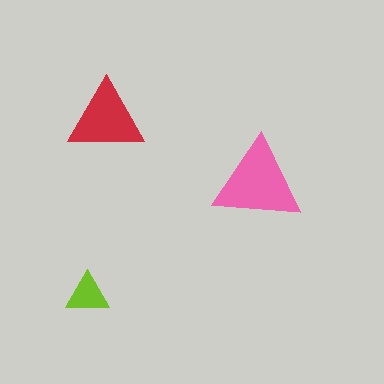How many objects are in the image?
There are 3 objects in the image.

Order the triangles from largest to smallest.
the pink one, the red one, the lime one.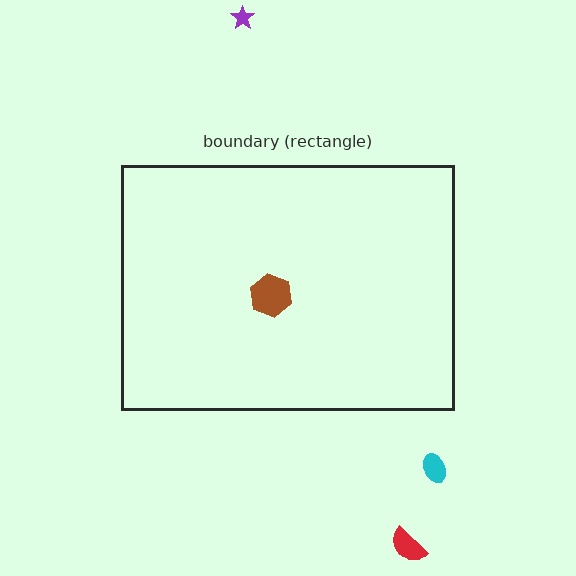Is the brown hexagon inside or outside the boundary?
Inside.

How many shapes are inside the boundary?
1 inside, 3 outside.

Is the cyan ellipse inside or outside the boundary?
Outside.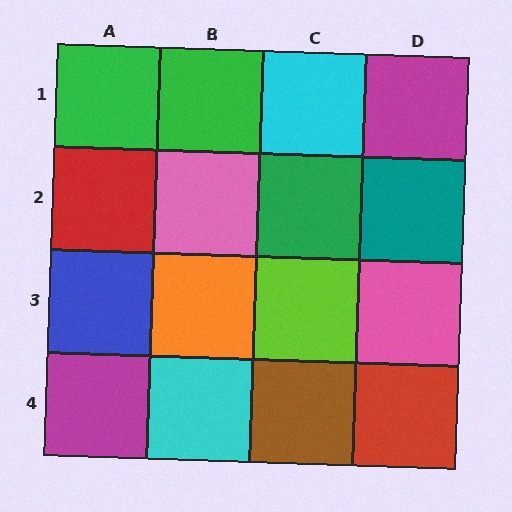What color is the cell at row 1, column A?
Green.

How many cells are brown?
1 cell is brown.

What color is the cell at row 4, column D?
Red.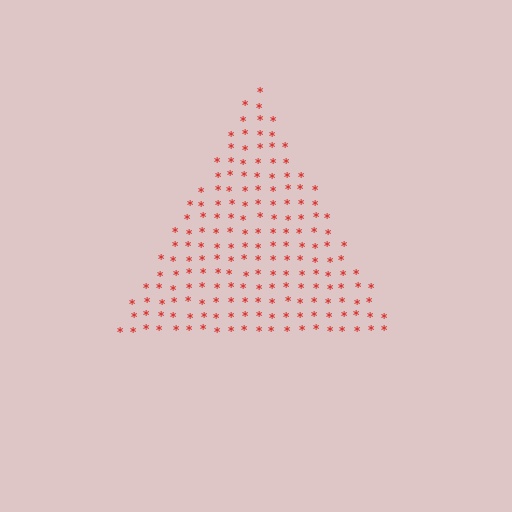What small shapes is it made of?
It is made of small asterisks.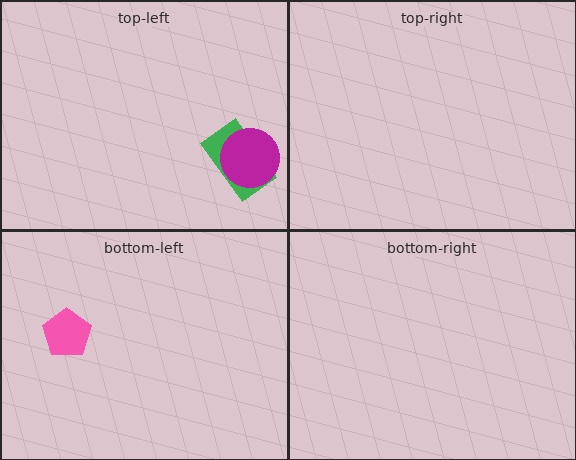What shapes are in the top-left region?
The green rectangle, the magenta circle.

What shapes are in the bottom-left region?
The pink pentagon.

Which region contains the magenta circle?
The top-left region.